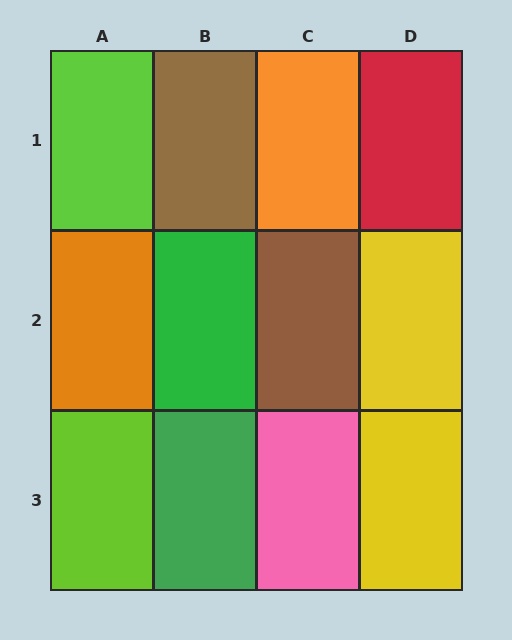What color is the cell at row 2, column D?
Yellow.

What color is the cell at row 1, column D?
Red.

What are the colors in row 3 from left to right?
Lime, green, pink, yellow.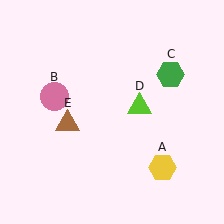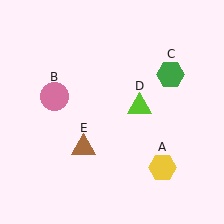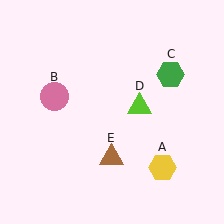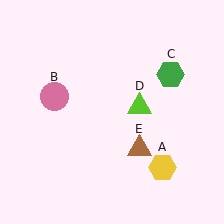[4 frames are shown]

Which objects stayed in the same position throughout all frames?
Yellow hexagon (object A) and pink circle (object B) and green hexagon (object C) and lime triangle (object D) remained stationary.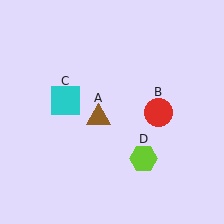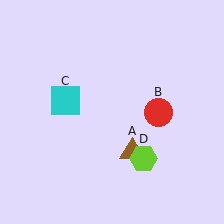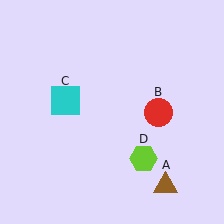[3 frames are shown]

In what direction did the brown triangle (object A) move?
The brown triangle (object A) moved down and to the right.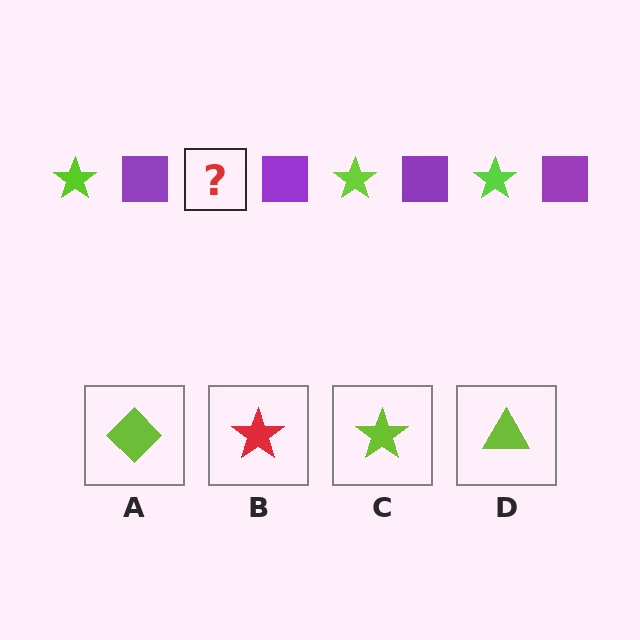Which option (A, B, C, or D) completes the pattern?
C.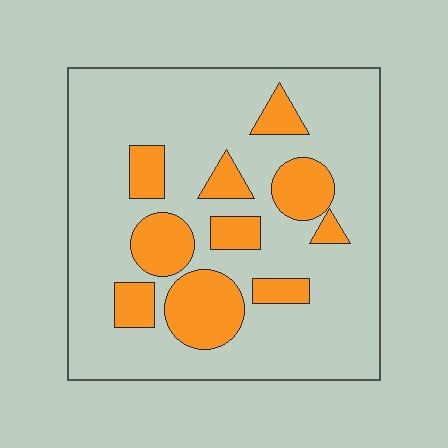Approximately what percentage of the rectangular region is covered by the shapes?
Approximately 25%.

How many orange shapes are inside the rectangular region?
10.